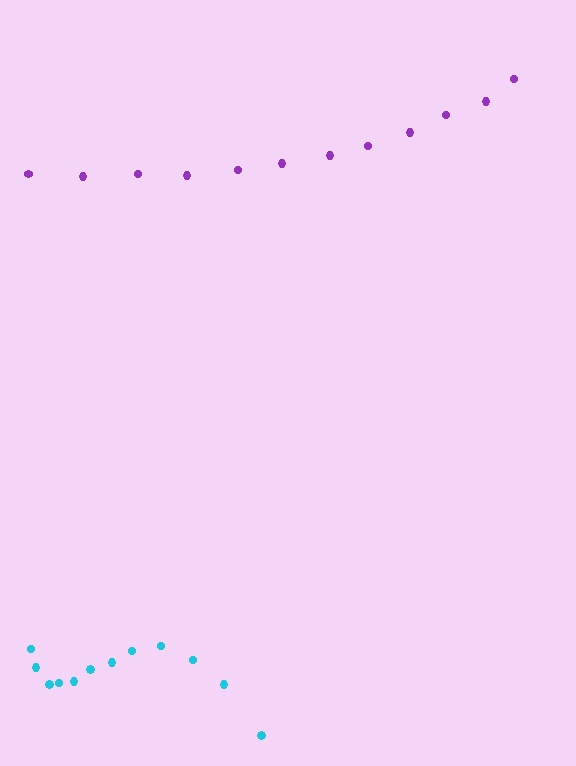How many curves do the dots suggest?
There are 2 distinct paths.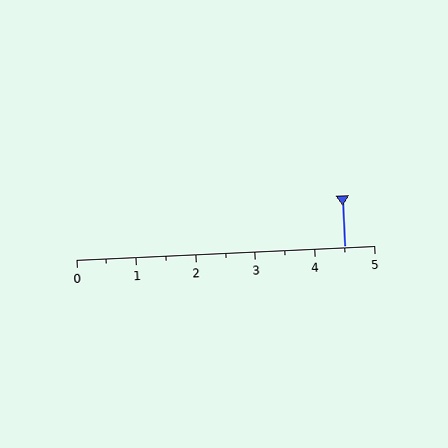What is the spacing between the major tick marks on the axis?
The major ticks are spaced 1 apart.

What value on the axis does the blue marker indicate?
The marker indicates approximately 4.5.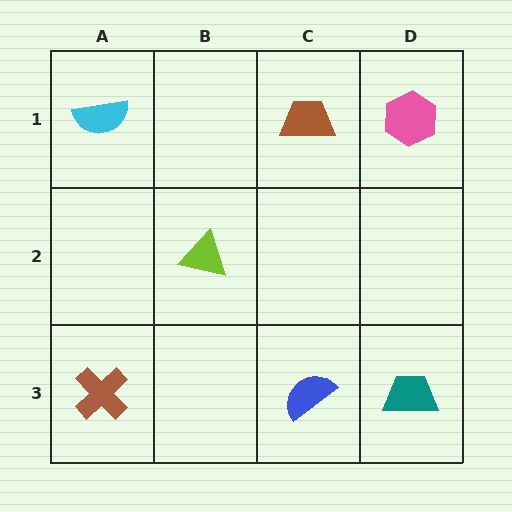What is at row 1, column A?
A cyan semicircle.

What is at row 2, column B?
A lime triangle.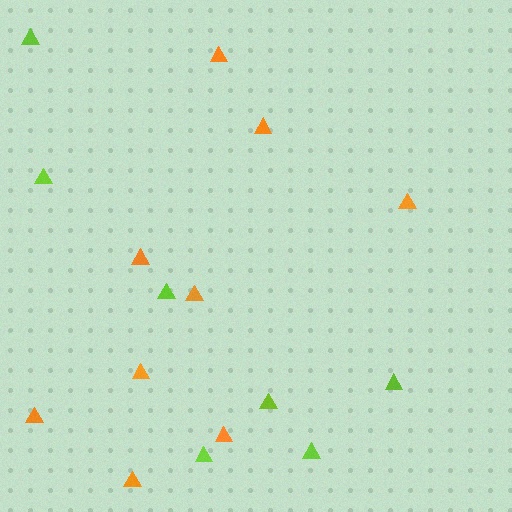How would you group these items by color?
There are 2 groups: one group of lime triangles (7) and one group of orange triangles (9).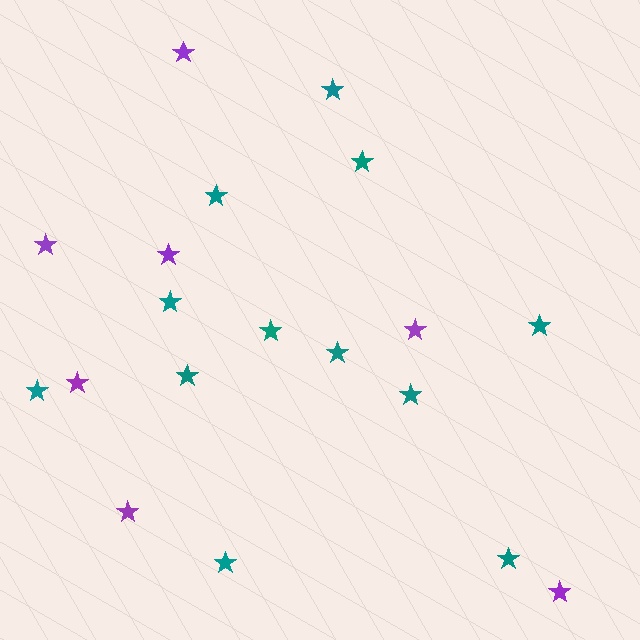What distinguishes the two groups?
There are 2 groups: one group of purple stars (7) and one group of teal stars (12).